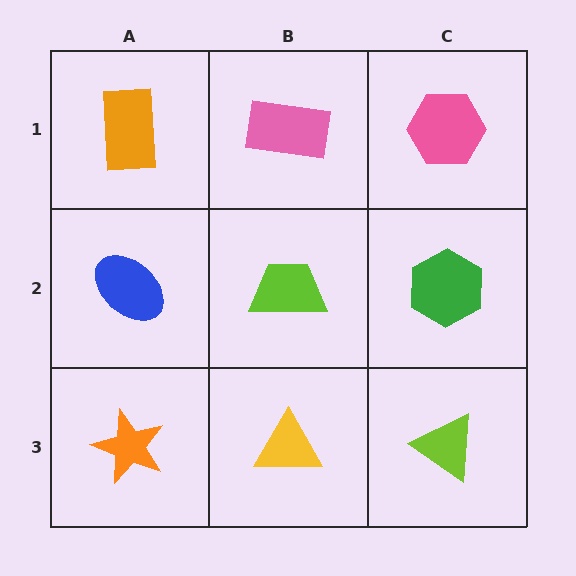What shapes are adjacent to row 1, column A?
A blue ellipse (row 2, column A), a pink rectangle (row 1, column B).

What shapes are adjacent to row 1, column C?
A green hexagon (row 2, column C), a pink rectangle (row 1, column B).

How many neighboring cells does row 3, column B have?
3.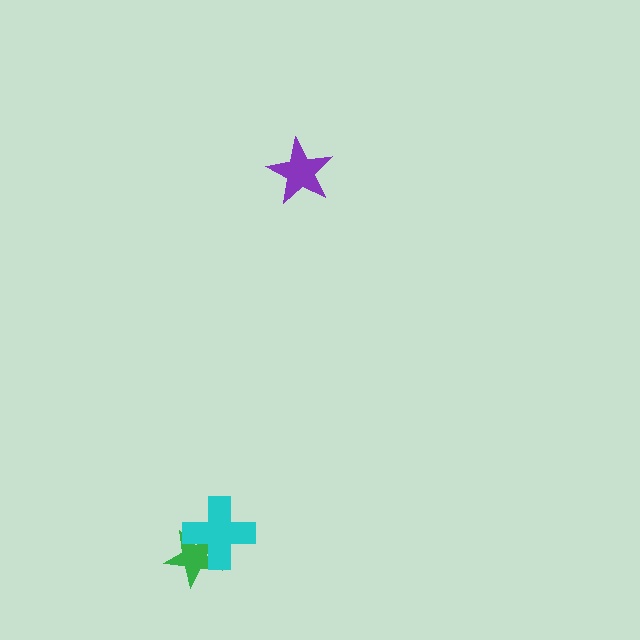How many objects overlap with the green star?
1 object overlaps with the green star.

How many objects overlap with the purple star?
0 objects overlap with the purple star.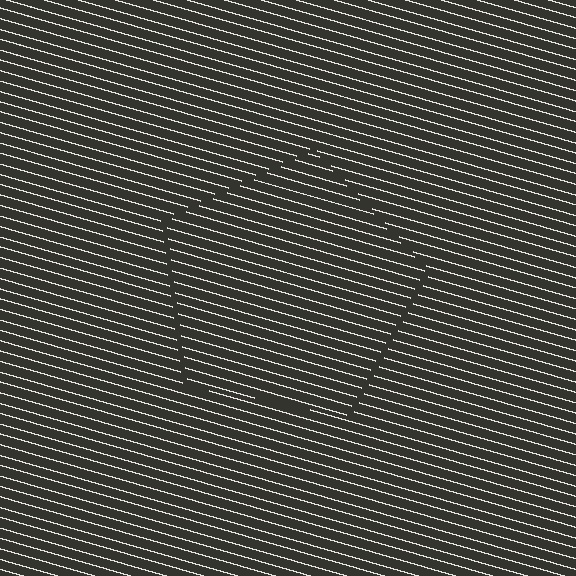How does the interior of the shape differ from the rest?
The interior of the shape contains the same grating, shifted by half a period — the contour is defined by the phase discontinuity where line-ends from the inner and outer gratings abut.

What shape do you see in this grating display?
An illusory pentagon. The interior of the shape contains the same grating, shifted by half a period — the contour is defined by the phase discontinuity where line-ends from the inner and outer gratings abut.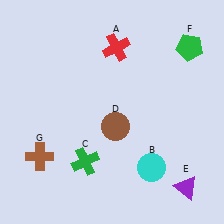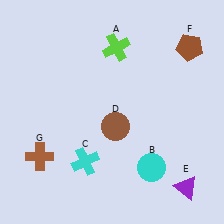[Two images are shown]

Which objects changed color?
A changed from red to lime. C changed from green to cyan. F changed from green to brown.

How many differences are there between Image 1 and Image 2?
There are 3 differences between the two images.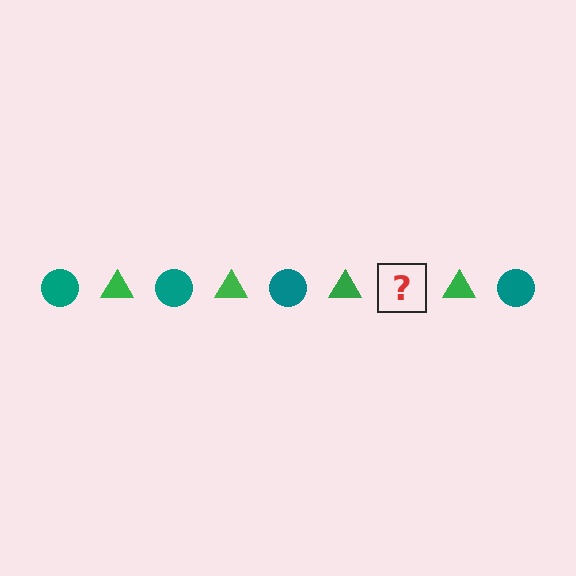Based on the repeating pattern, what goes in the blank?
The blank should be a teal circle.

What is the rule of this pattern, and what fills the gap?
The rule is that the pattern alternates between teal circle and green triangle. The gap should be filled with a teal circle.